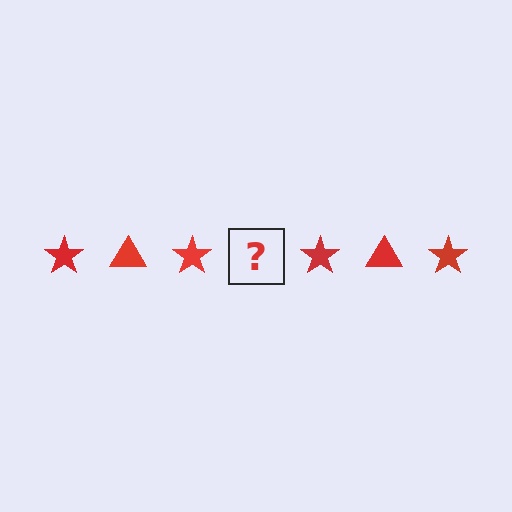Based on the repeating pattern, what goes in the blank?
The blank should be a red triangle.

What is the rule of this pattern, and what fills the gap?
The rule is that the pattern cycles through star, triangle shapes in red. The gap should be filled with a red triangle.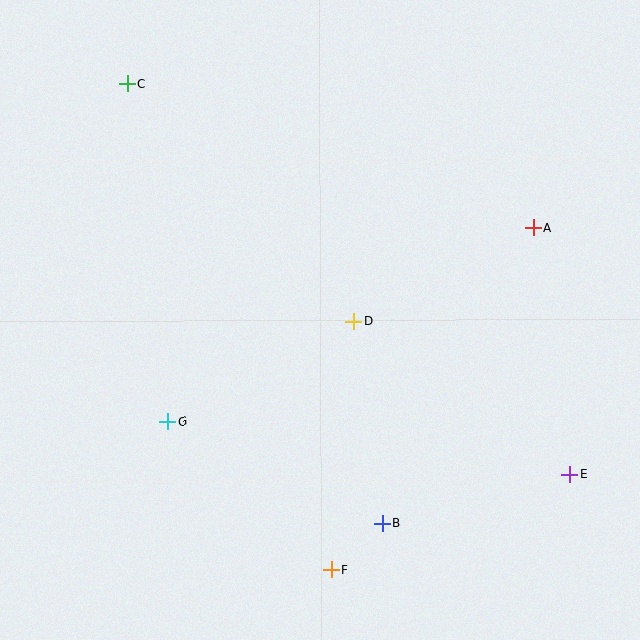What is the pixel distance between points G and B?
The distance between G and B is 237 pixels.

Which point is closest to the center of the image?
Point D at (354, 321) is closest to the center.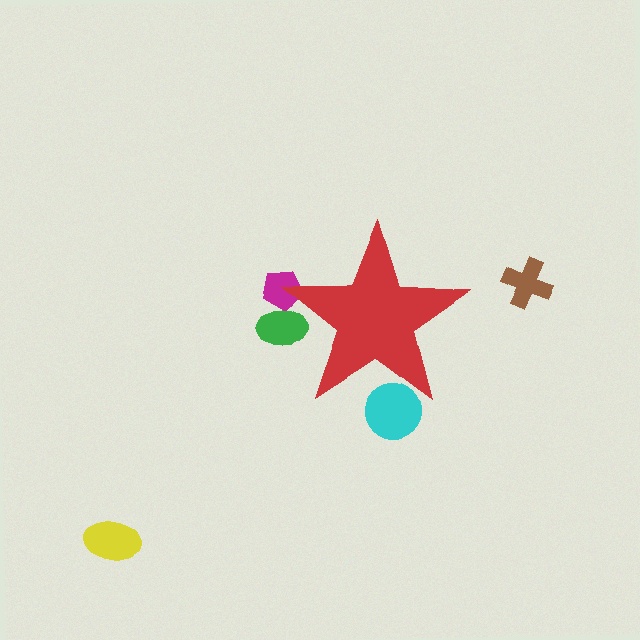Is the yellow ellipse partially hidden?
No, the yellow ellipse is fully visible.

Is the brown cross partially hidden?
No, the brown cross is fully visible.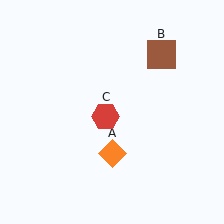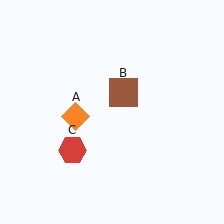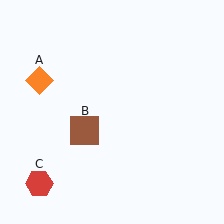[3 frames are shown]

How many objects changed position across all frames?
3 objects changed position: orange diamond (object A), brown square (object B), red hexagon (object C).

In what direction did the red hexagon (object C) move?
The red hexagon (object C) moved down and to the left.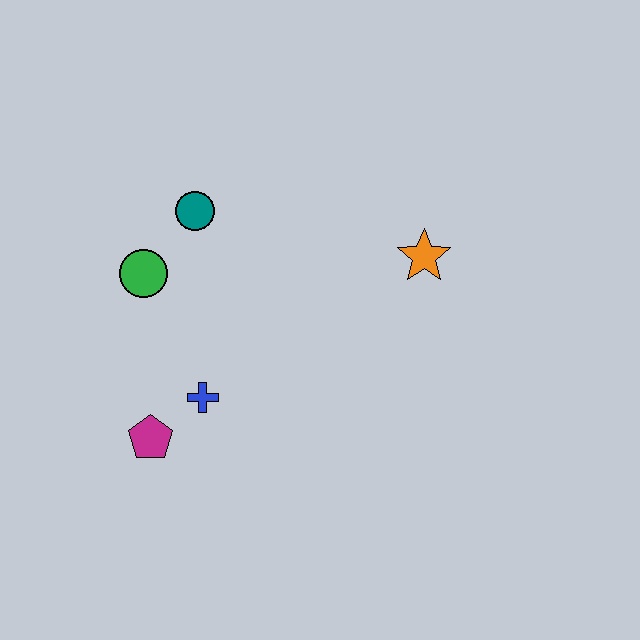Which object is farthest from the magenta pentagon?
The orange star is farthest from the magenta pentagon.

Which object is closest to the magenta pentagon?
The blue cross is closest to the magenta pentagon.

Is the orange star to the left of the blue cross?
No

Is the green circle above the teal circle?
No